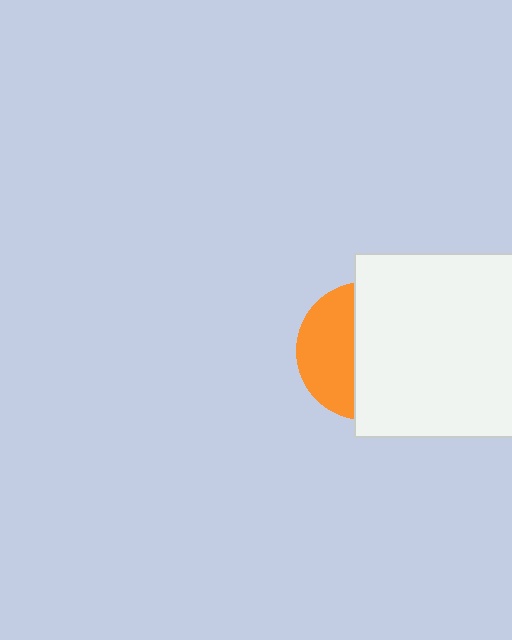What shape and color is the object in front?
The object in front is a white square.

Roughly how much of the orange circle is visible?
A small part of it is visible (roughly 40%).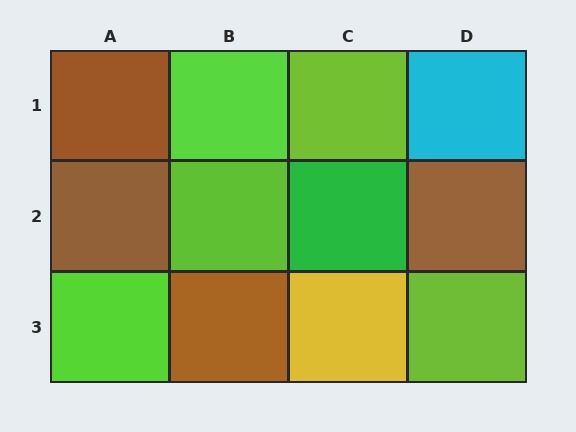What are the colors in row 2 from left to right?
Brown, lime, green, brown.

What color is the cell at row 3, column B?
Brown.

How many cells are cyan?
1 cell is cyan.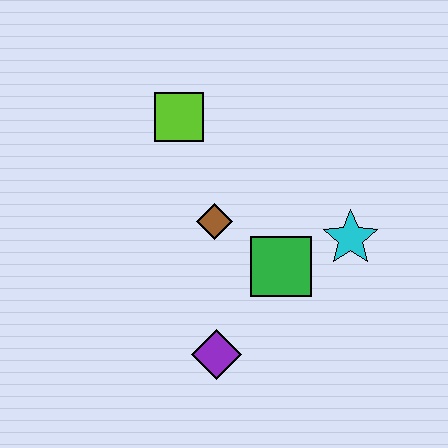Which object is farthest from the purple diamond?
The lime square is farthest from the purple diamond.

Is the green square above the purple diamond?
Yes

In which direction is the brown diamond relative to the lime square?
The brown diamond is below the lime square.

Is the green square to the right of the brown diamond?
Yes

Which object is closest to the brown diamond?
The green square is closest to the brown diamond.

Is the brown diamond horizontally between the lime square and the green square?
Yes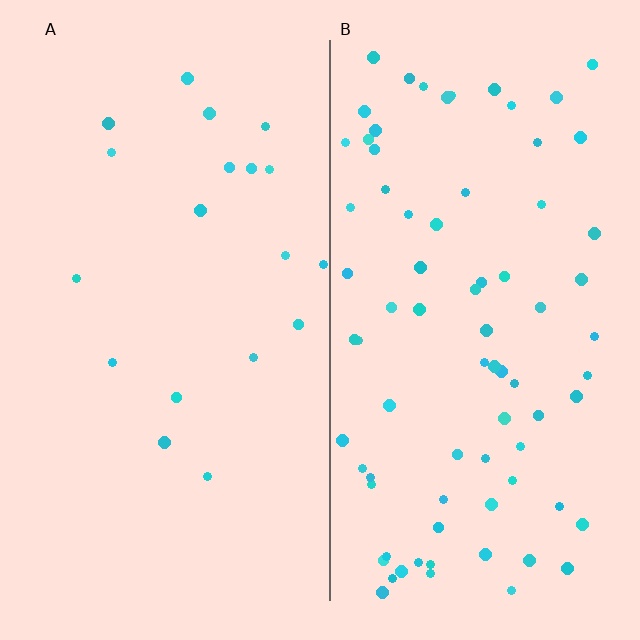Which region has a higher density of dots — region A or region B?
B (the right).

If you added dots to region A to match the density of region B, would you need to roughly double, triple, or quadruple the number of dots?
Approximately quadruple.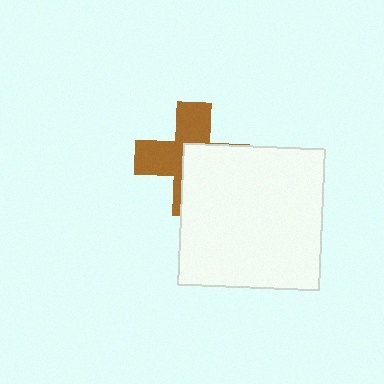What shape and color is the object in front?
The object in front is a white square.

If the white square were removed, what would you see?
You would see the complete brown cross.